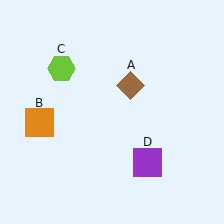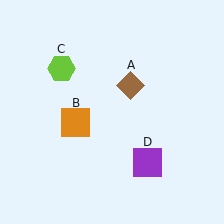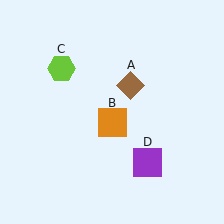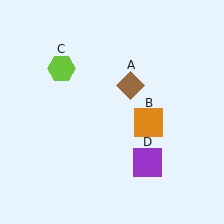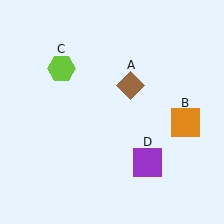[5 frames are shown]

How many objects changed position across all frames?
1 object changed position: orange square (object B).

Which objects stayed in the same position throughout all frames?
Brown diamond (object A) and lime hexagon (object C) and purple square (object D) remained stationary.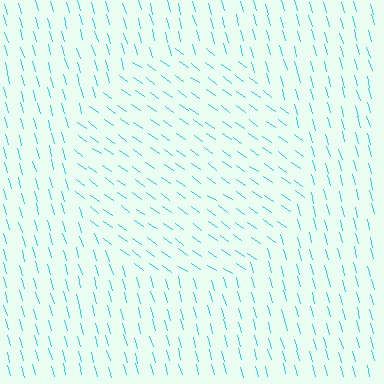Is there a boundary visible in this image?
Yes, there is a texture boundary formed by a change in line orientation.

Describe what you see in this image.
The image is filled with small cyan line segments. A circle region in the image has lines oriented differently from the surrounding lines, creating a visible texture boundary.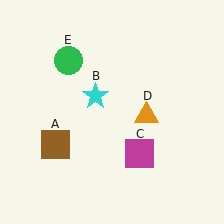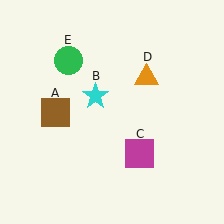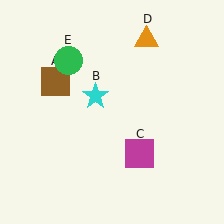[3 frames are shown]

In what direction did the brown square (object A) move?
The brown square (object A) moved up.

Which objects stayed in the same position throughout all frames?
Cyan star (object B) and magenta square (object C) and green circle (object E) remained stationary.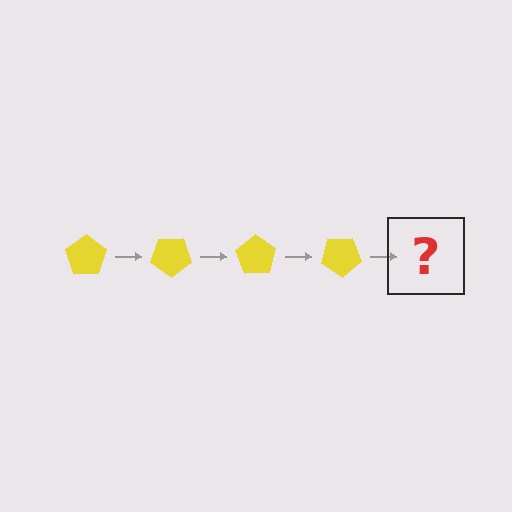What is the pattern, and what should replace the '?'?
The pattern is that the pentagon rotates 35 degrees each step. The '?' should be a yellow pentagon rotated 140 degrees.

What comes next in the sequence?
The next element should be a yellow pentagon rotated 140 degrees.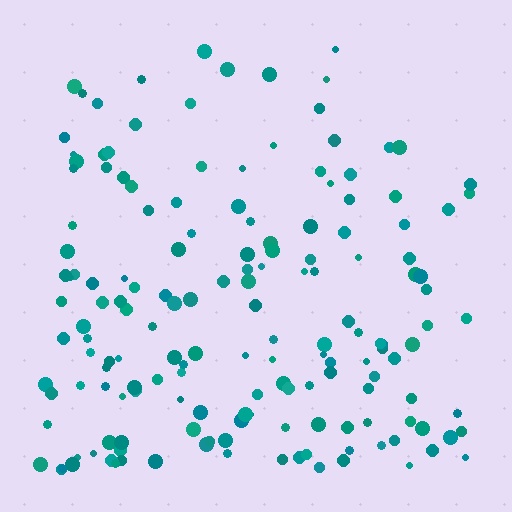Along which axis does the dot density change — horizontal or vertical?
Vertical.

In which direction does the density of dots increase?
From top to bottom, with the bottom side densest.